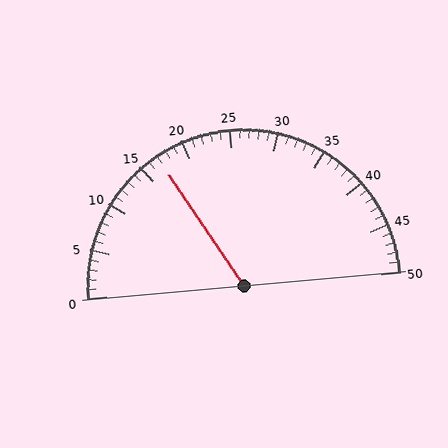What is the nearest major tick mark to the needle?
The nearest major tick mark is 15.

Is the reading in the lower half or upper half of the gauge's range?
The reading is in the lower half of the range (0 to 50).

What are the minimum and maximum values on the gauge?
The gauge ranges from 0 to 50.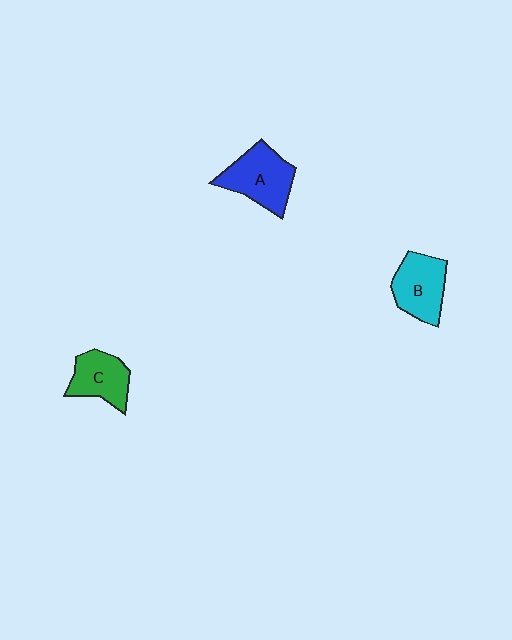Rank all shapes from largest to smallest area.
From largest to smallest: A (blue), B (cyan), C (green).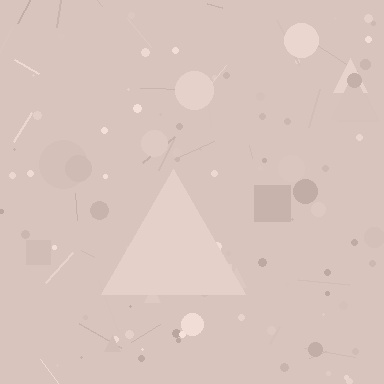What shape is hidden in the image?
A triangle is hidden in the image.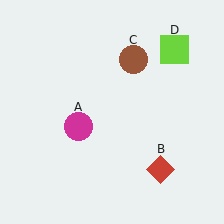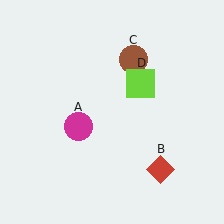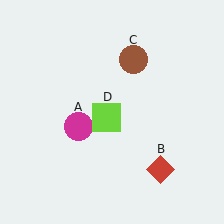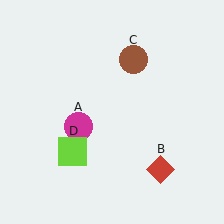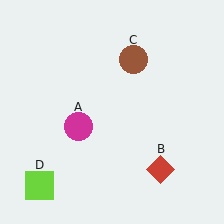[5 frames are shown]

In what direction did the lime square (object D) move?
The lime square (object D) moved down and to the left.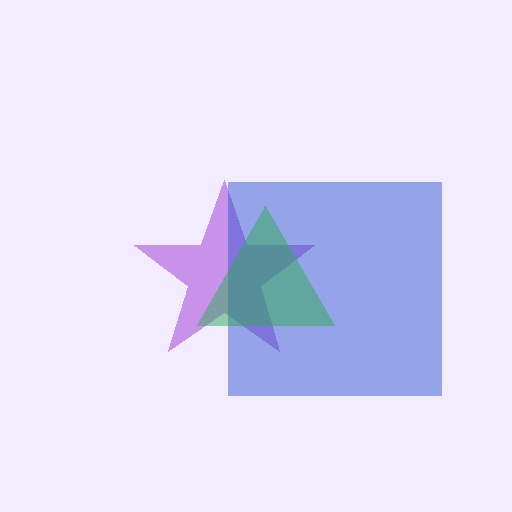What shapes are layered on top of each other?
The layered shapes are: a purple star, a blue square, a green triangle.